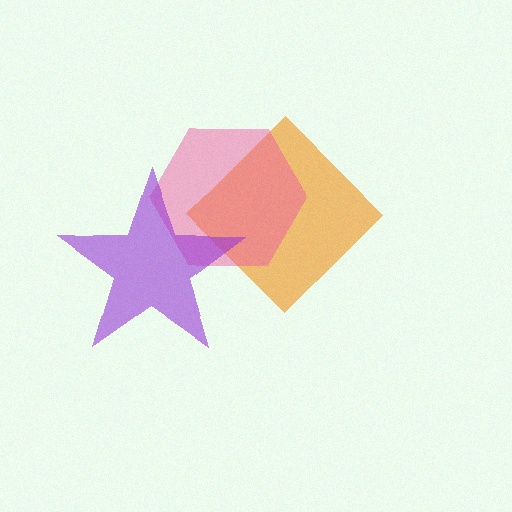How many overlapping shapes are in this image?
There are 3 overlapping shapes in the image.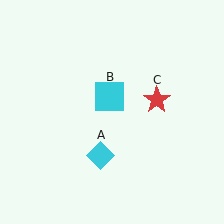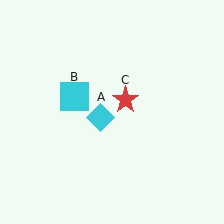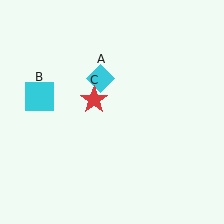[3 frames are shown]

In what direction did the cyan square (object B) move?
The cyan square (object B) moved left.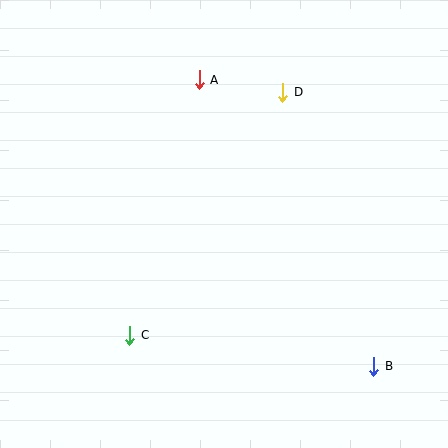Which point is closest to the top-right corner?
Point D is closest to the top-right corner.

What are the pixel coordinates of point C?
Point C is at (130, 335).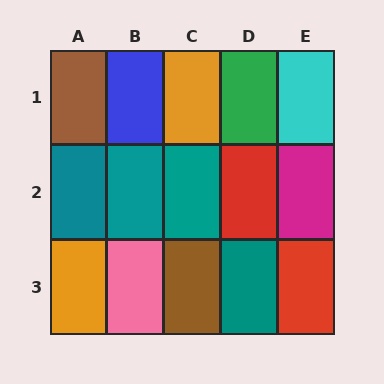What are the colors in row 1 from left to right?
Brown, blue, orange, green, cyan.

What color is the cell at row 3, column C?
Brown.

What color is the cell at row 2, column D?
Red.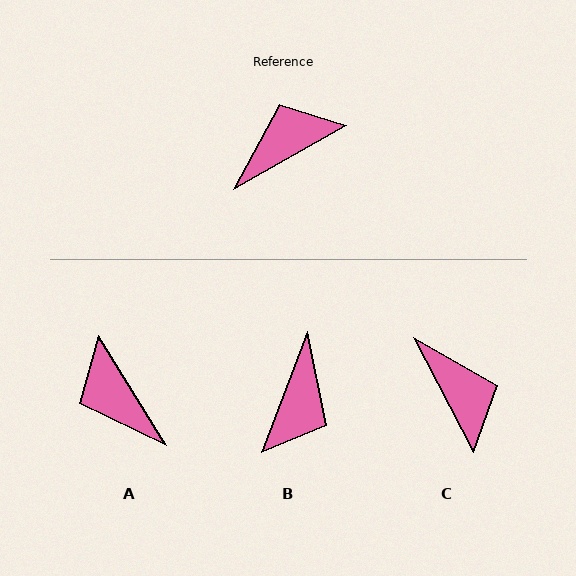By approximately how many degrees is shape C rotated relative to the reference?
Approximately 92 degrees clockwise.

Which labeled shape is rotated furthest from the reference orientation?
B, about 140 degrees away.